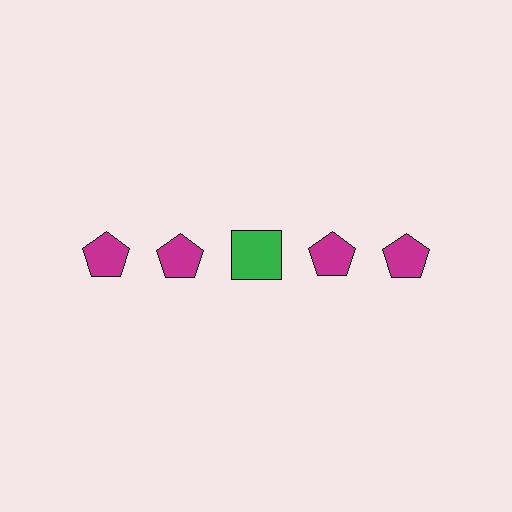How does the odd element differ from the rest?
It differs in both color (green instead of magenta) and shape (square instead of pentagon).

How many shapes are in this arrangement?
There are 5 shapes arranged in a grid pattern.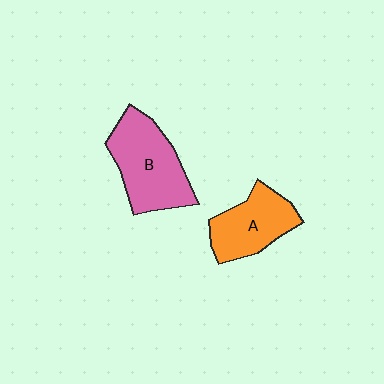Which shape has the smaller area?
Shape A (orange).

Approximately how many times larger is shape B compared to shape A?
Approximately 1.3 times.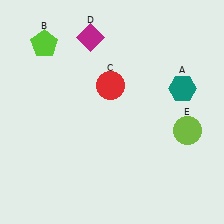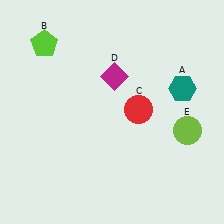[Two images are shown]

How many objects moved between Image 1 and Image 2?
2 objects moved between the two images.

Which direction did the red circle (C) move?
The red circle (C) moved right.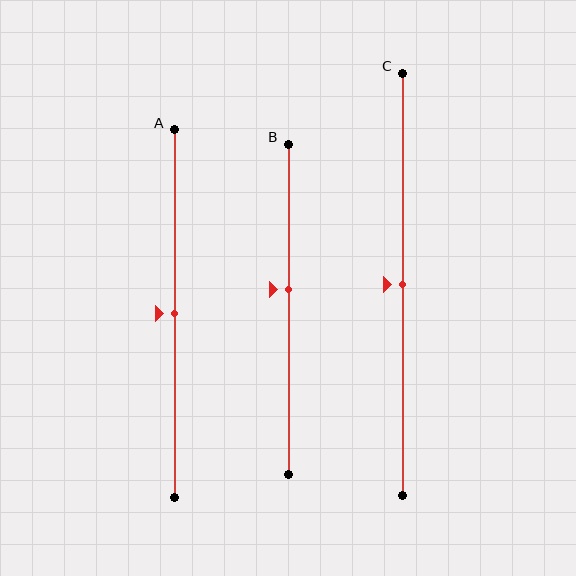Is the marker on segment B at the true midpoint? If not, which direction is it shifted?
No, the marker on segment B is shifted upward by about 6% of the segment length.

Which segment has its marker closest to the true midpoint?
Segment A has its marker closest to the true midpoint.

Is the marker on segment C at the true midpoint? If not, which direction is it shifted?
Yes, the marker on segment C is at the true midpoint.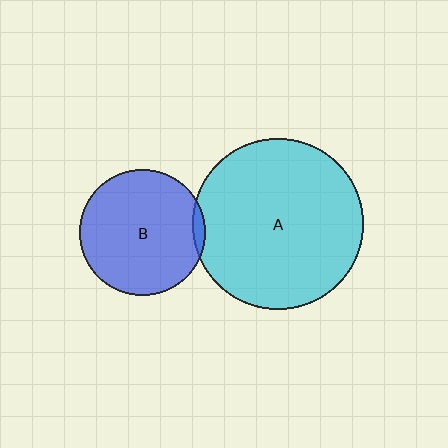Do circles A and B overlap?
Yes.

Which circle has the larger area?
Circle A (cyan).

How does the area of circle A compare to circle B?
Approximately 1.8 times.